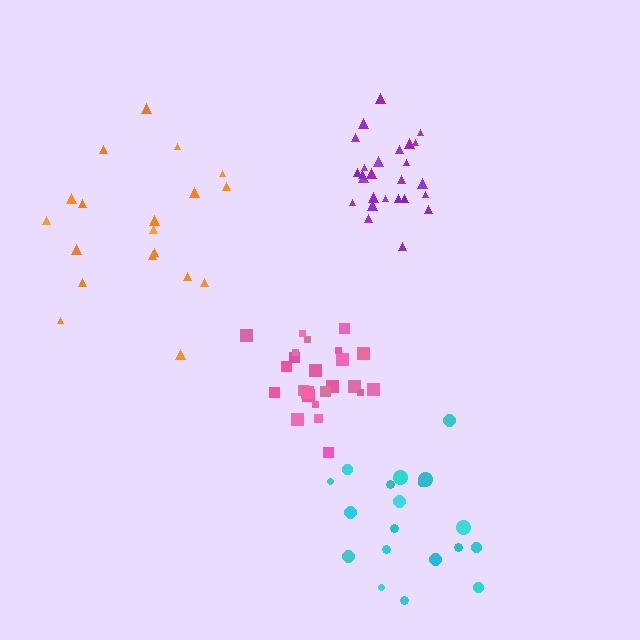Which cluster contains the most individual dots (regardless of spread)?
Purple (26).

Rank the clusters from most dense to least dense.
pink, purple, cyan, orange.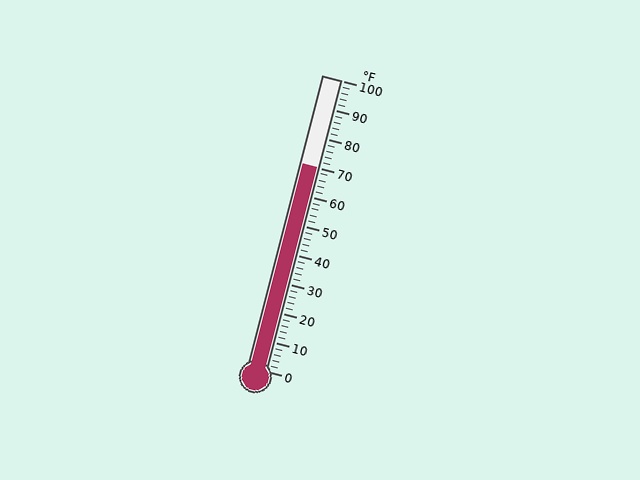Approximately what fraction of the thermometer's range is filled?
The thermometer is filled to approximately 70% of its range.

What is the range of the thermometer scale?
The thermometer scale ranges from 0°F to 100°F.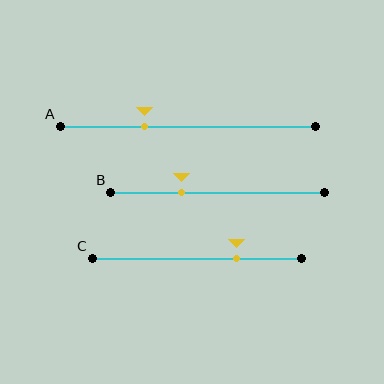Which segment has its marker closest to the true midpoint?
Segment B has its marker closest to the true midpoint.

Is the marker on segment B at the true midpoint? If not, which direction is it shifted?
No, the marker on segment B is shifted to the left by about 17% of the segment length.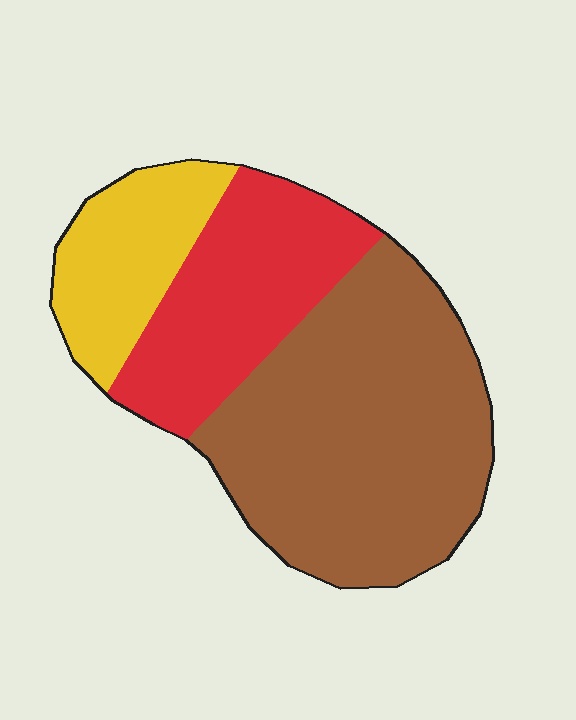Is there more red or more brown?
Brown.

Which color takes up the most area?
Brown, at roughly 55%.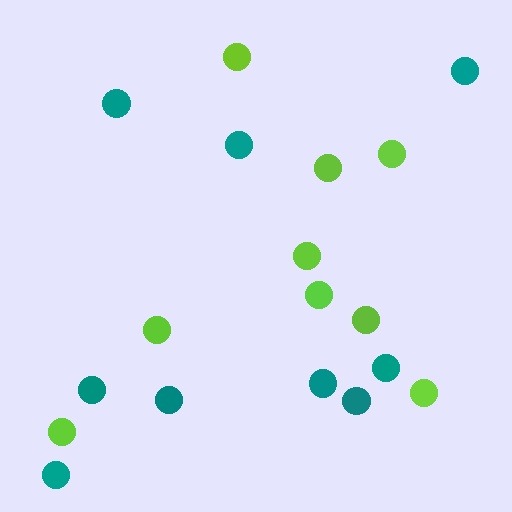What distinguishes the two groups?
There are 2 groups: one group of lime circles (9) and one group of teal circles (9).